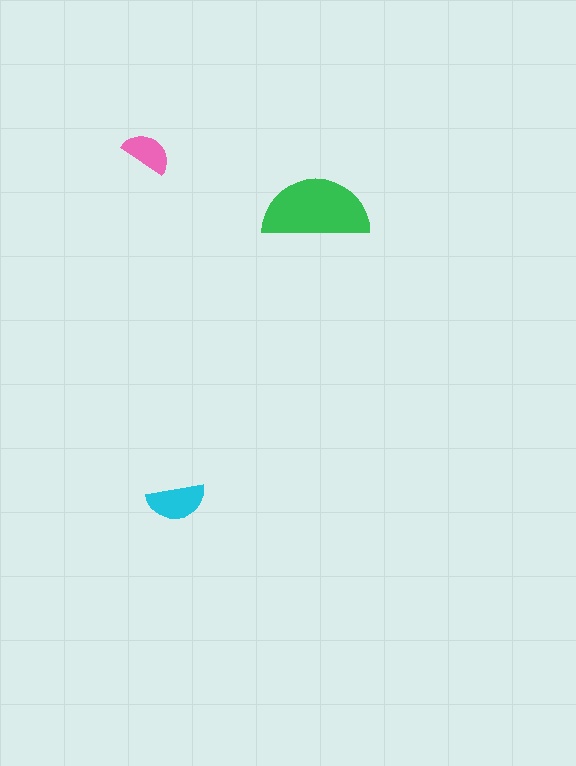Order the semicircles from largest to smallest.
the green one, the cyan one, the pink one.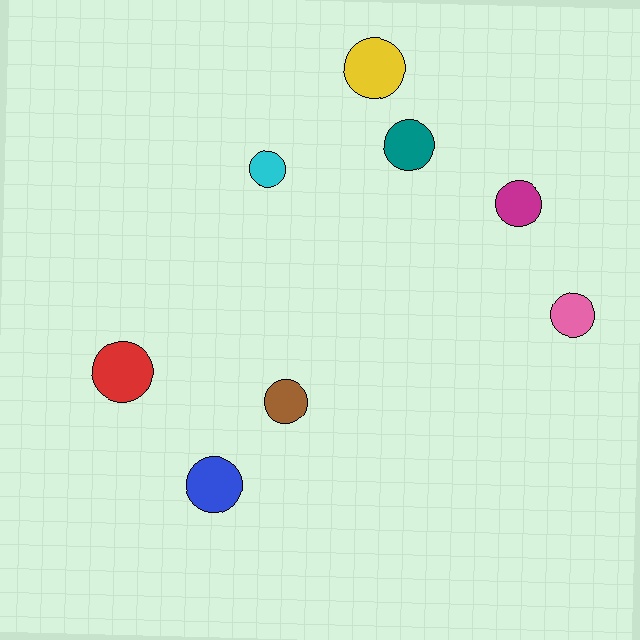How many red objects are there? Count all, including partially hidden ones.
There is 1 red object.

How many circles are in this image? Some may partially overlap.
There are 8 circles.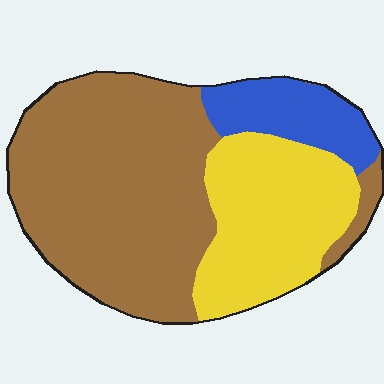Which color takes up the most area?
Brown, at roughly 60%.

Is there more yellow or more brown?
Brown.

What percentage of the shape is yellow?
Yellow covers 29% of the shape.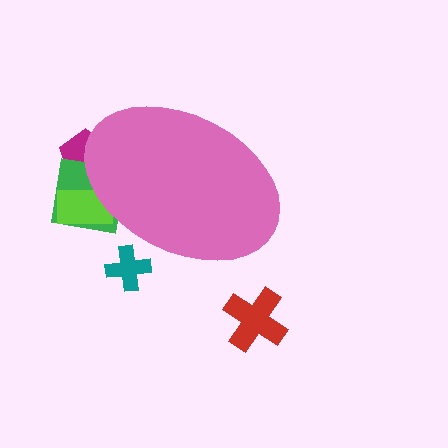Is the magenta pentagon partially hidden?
Yes, the magenta pentagon is partially hidden behind the pink ellipse.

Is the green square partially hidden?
Yes, the green square is partially hidden behind the pink ellipse.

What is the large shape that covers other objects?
A pink ellipse.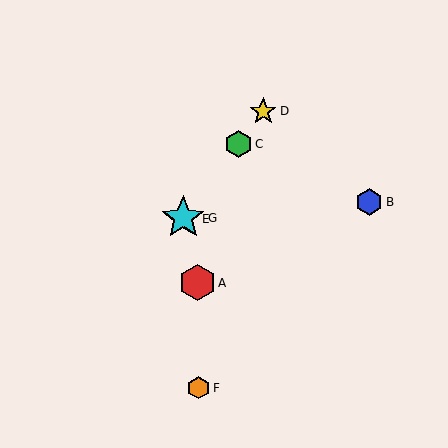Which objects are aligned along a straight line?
Objects C, D, E, G are aligned along a straight line.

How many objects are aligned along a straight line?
4 objects (C, D, E, G) are aligned along a straight line.